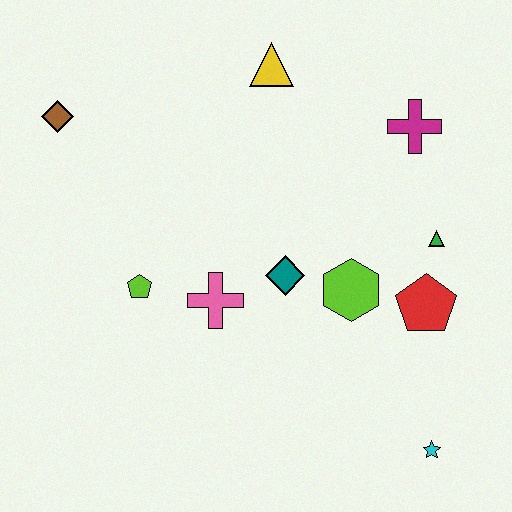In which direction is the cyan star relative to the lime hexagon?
The cyan star is below the lime hexagon.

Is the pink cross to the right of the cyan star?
No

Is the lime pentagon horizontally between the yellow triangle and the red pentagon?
No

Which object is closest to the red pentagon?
The green triangle is closest to the red pentagon.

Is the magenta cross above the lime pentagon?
Yes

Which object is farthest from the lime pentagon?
The cyan star is farthest from the lime pentagon.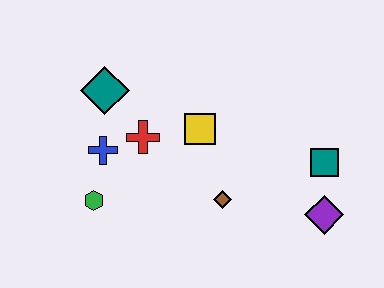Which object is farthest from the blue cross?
The purple diamond is farthest from the blue cross.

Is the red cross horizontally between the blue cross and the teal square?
Yes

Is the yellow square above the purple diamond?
Yes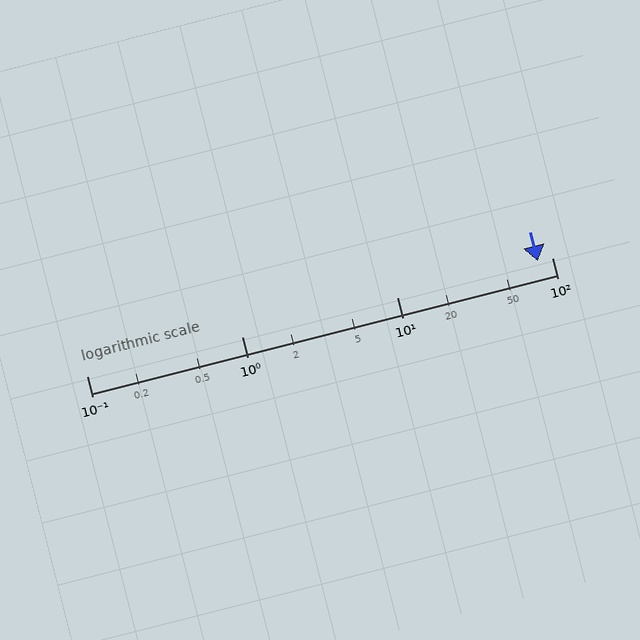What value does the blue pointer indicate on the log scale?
The pointer indicates approximately 81.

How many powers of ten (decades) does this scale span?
The scale spans 3 decades, from 0.1 to 100.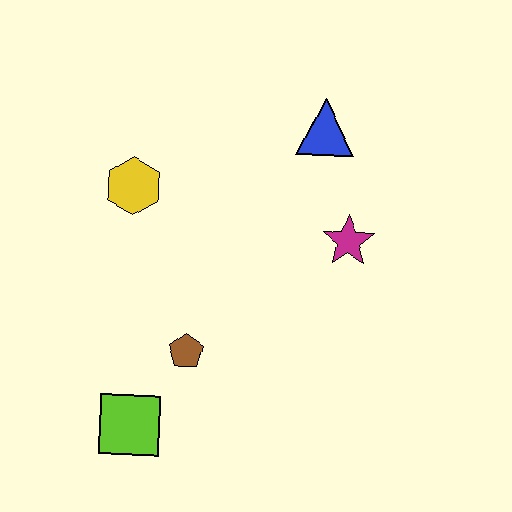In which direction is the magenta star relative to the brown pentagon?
The magenta star is to the right of the brown pentagon.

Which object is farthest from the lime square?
The blue triangle is farthest from the lime square.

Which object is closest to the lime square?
The brown pentagon is closest to the lime square.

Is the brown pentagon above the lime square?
Yes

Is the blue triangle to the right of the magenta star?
No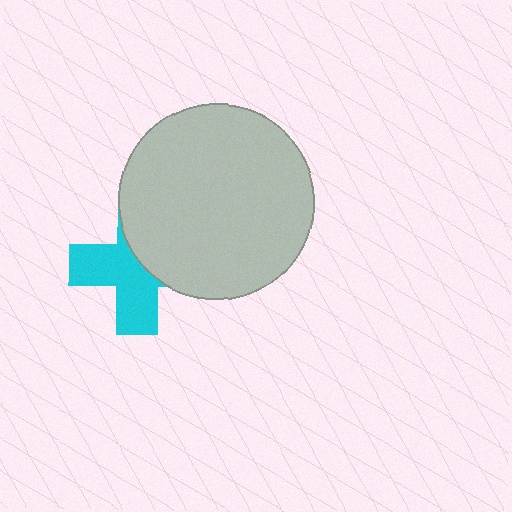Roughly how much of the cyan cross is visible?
About half of it is visible (roughly 54%).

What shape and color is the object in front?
The object in front is a light gray circle.